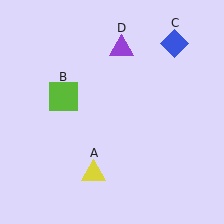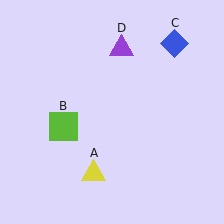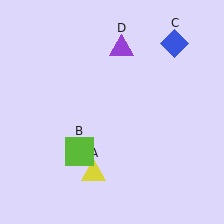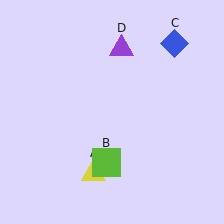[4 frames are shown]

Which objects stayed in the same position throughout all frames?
Yellow triangle (object A) and blue diamond (object C) and purple triangle (object D) remained stationary.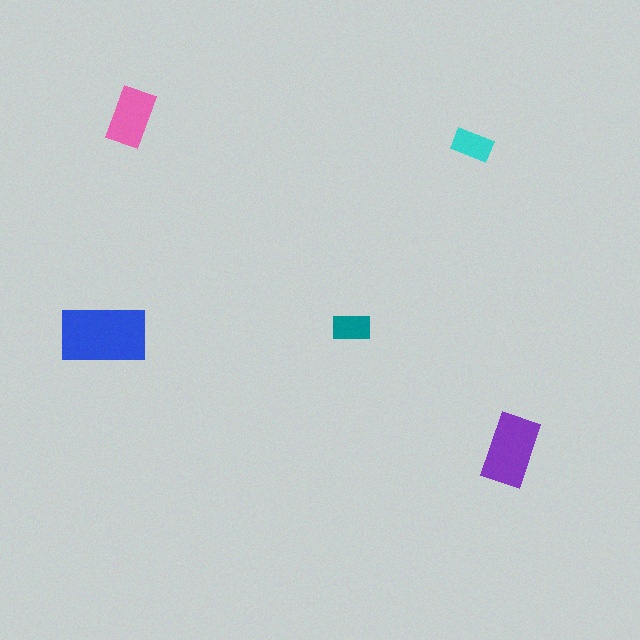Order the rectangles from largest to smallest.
the blue one, the purple one, the pink one, the cyan one, the teal one.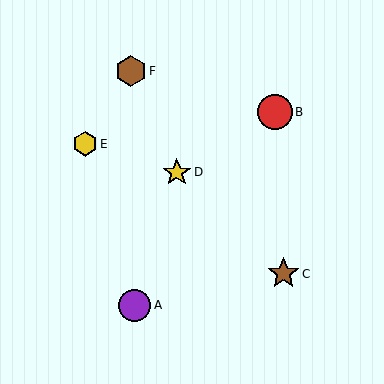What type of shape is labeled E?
Shape E is a yellow hexagon.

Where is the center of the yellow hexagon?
The center of the yellow hexagon is at (85, 144).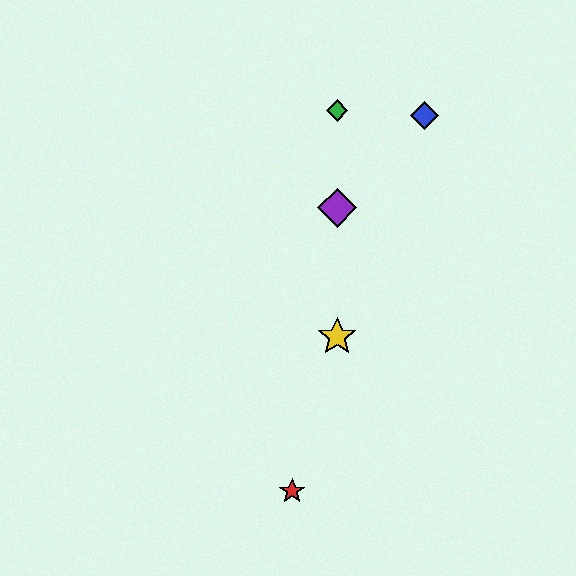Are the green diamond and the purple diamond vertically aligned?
Yes, both are at x≈337.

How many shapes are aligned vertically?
3 shapes (the green diamond, the yellow star, the purple diamond) are aligned vertically.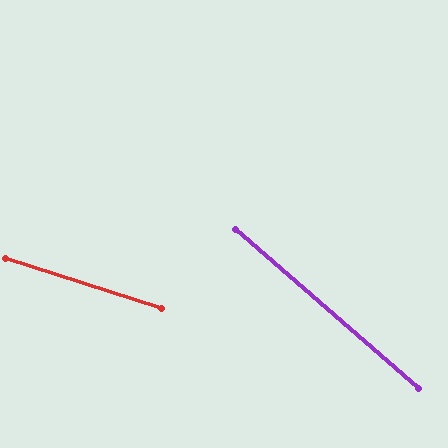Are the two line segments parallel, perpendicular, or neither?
Neither parallel nor perpendicular — they differ by about 23°.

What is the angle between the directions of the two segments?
Approximately 23 degrees.